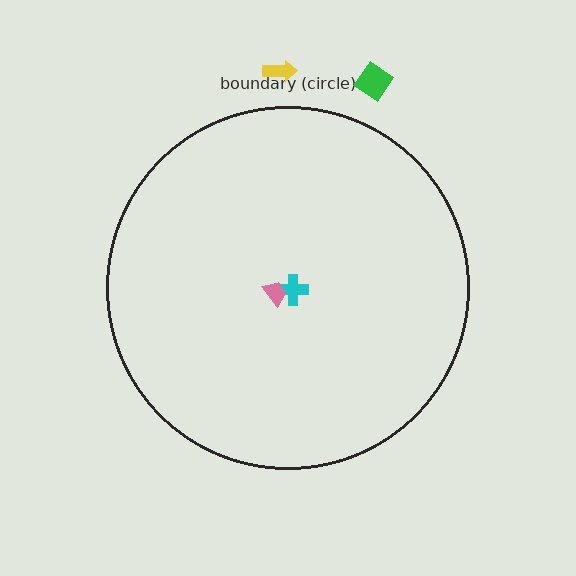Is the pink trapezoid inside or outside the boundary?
Inside.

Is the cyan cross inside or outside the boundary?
Inside.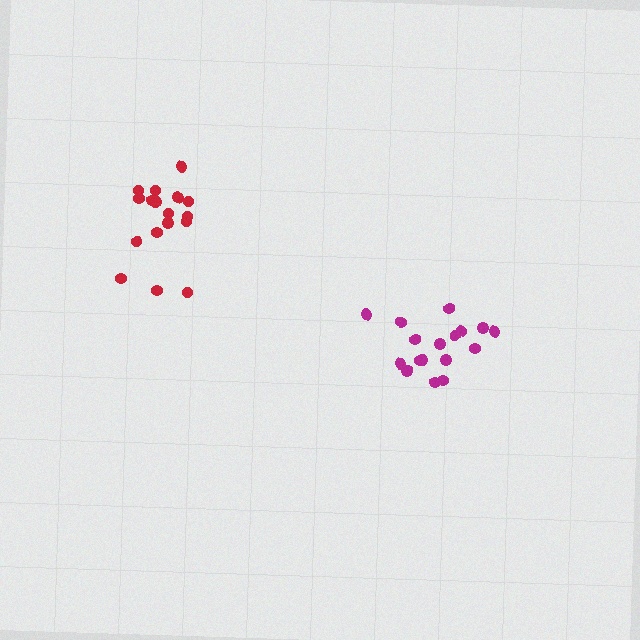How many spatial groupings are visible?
There are 2 spatial groupings.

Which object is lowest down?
The magenta cluster is bottommost.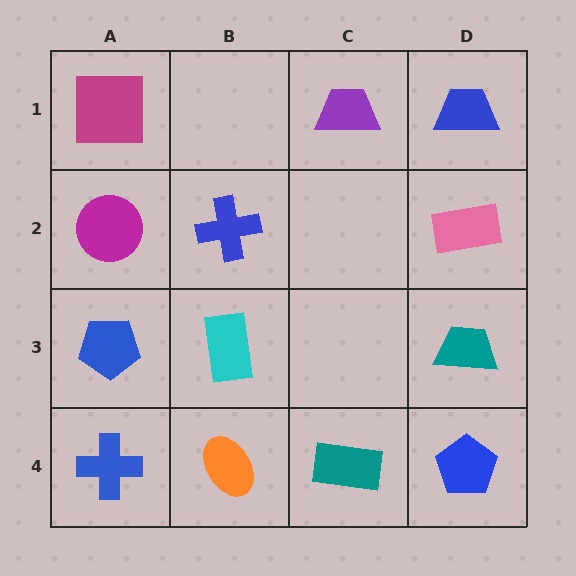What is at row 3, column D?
A teal trapezoid.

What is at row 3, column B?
A cyan rectangle.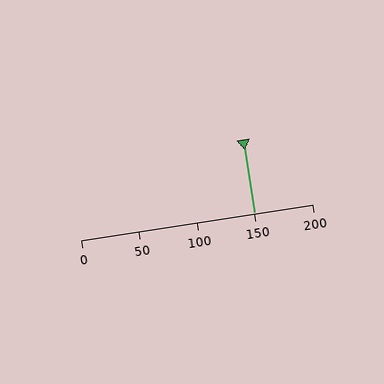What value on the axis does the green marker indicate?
The marker indicates approximately 150.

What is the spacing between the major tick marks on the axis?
The major ticks are spaced 50 apart.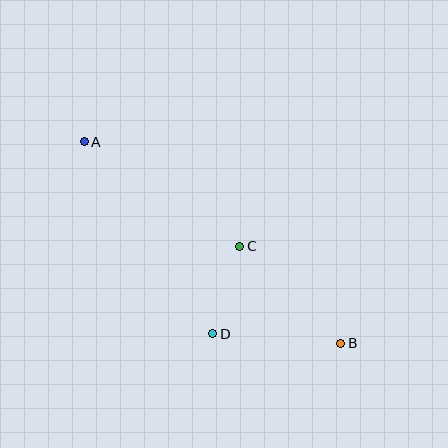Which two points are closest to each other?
Points C and D are closest to each other.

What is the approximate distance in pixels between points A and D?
The distance between A and D is approximately 231 pixels.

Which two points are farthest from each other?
Points A and B are farthest from each other.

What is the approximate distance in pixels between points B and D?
The distance between B and D is approximately 129 pixels.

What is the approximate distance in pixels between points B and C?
The distance between B and C is approximately 140 pixels.